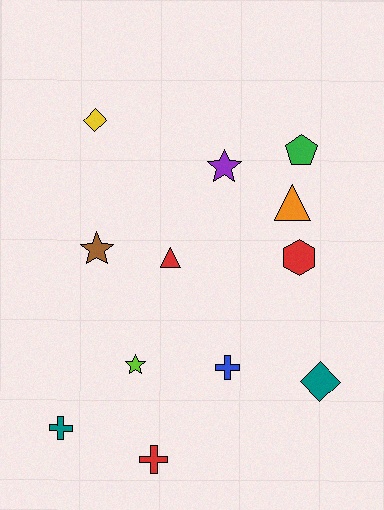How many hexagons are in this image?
There is 1 hexagon.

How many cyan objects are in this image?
There are no cyan objects.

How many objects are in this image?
There are 12 objects.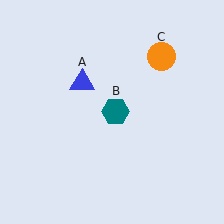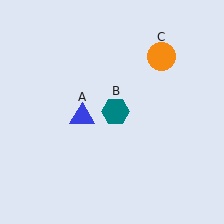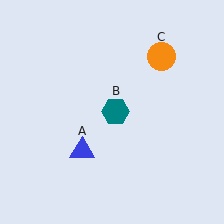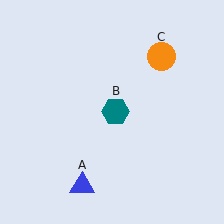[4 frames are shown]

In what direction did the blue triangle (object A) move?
The blue triangle (object A) moved down.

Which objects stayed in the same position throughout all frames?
Teal hexagon (object B) and orange circle (object C) remained stationary.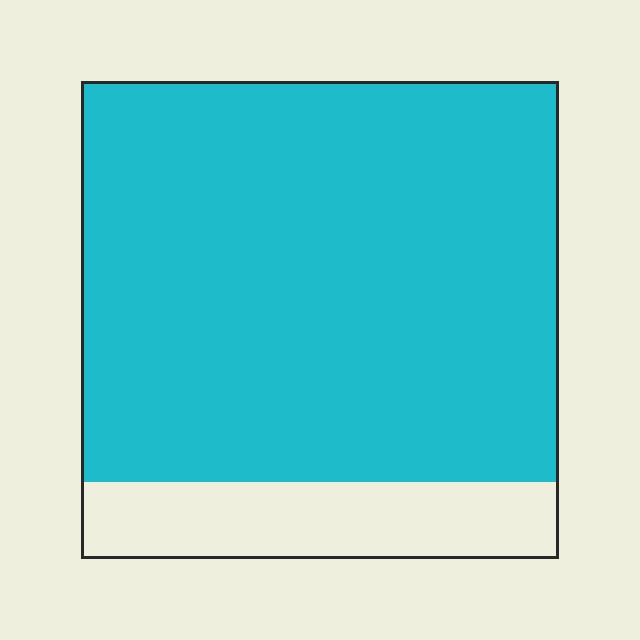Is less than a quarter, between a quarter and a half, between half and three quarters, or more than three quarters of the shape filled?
More than three quarters.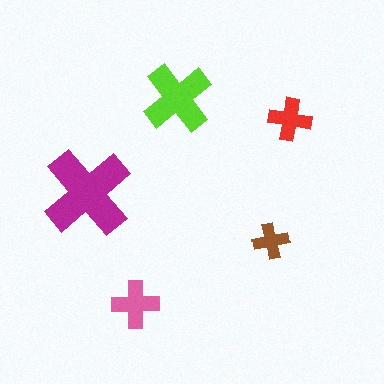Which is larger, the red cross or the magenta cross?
The magenta one.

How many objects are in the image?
There are 5 objects in the image.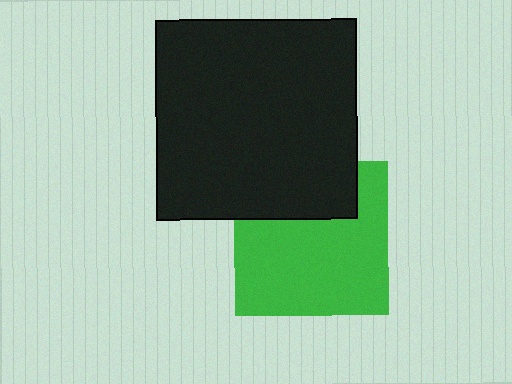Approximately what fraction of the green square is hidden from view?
Roughly 30% of the green square is hidden behind the black square.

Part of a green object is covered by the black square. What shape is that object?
It is a square.